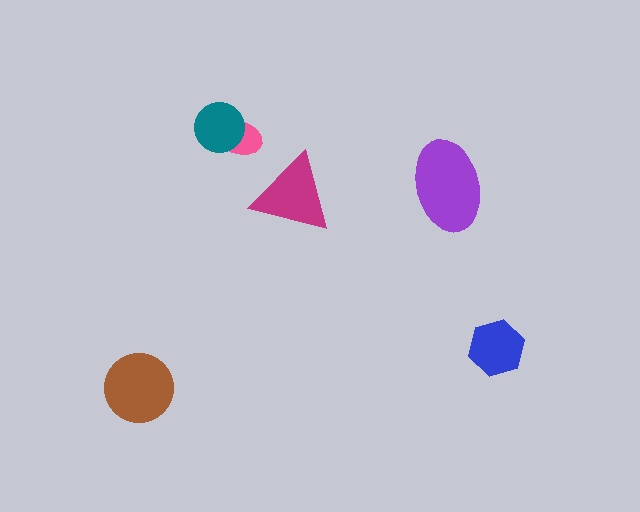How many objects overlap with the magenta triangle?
0 objects overlap with the magenta triangle.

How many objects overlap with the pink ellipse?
1 object overlaps with the pink ellipse.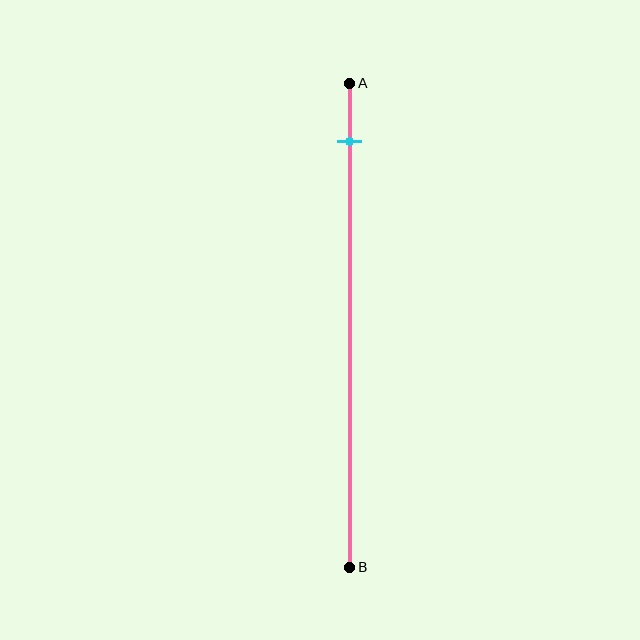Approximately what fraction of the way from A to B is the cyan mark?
The cyan mark is approximately 10% of the way from A to B.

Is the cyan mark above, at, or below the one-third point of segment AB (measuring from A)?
The cyan mark is above the one-third point of segment AB.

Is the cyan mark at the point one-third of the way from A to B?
No, the mark is at about 10% from A, not at the 33% one-third point.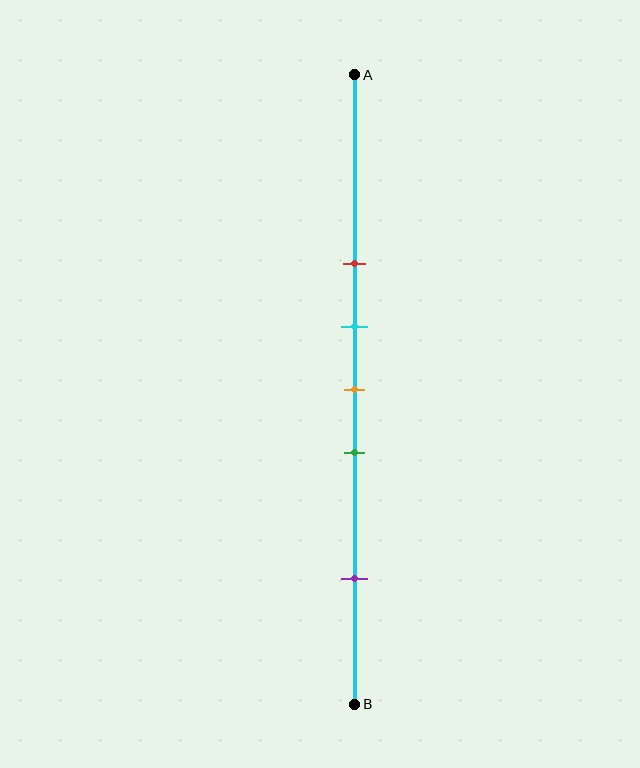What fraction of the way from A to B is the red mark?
The red mark is approximately 30% (0.3) of the way from A to B.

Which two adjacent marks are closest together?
The cyan and orange marks are the closest adjacent pair.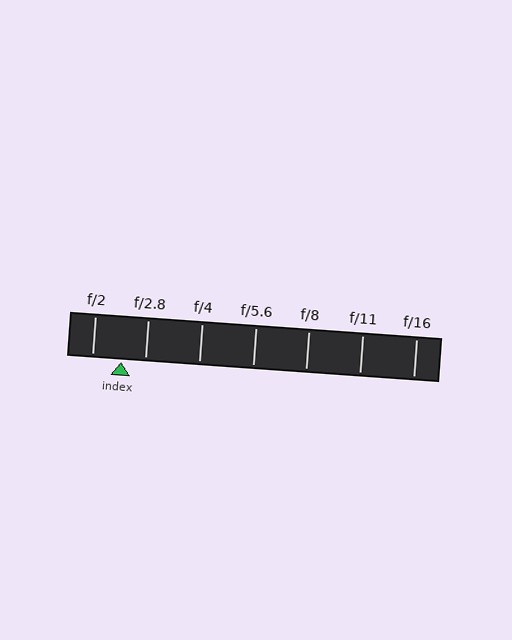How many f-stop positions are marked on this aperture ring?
There are 7 f-stop positions marked.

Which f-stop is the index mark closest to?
The index mark is closest to f/2.8.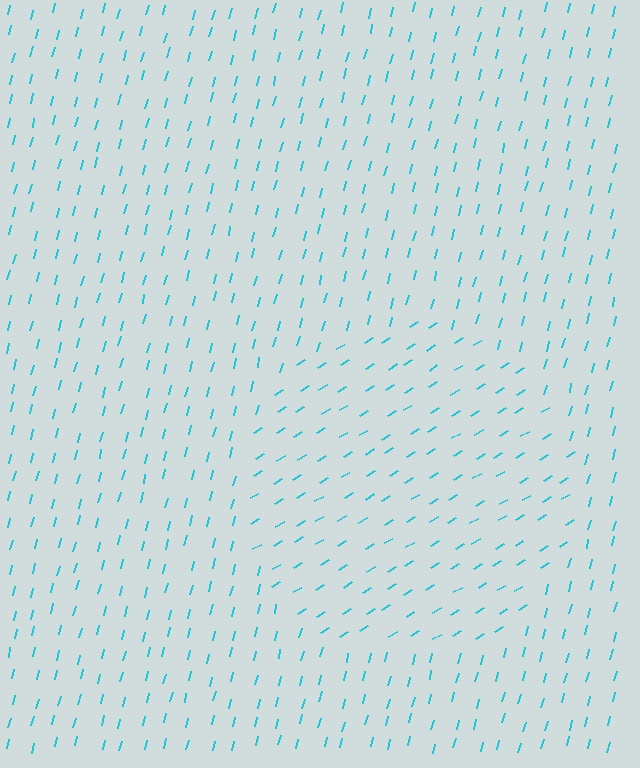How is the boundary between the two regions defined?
The boundary is defined purely by a change in line orientation (approximately 45 degrees difference). All lines are the same color and thickness.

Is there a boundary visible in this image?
Yes, there is a texture boundary formed by a change in line orientation.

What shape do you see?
I see a circle.